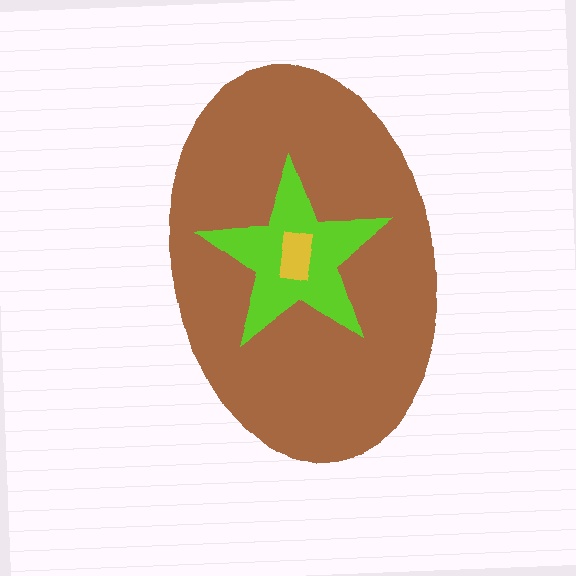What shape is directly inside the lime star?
The yellow rectangle.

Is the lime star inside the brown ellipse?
Yes.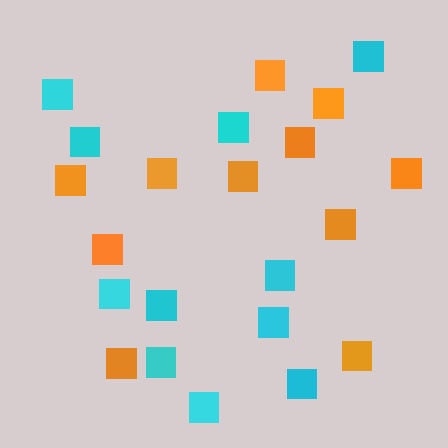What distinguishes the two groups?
There are 2 groups: one group of orange squares (11) and one group of cyan squares (11).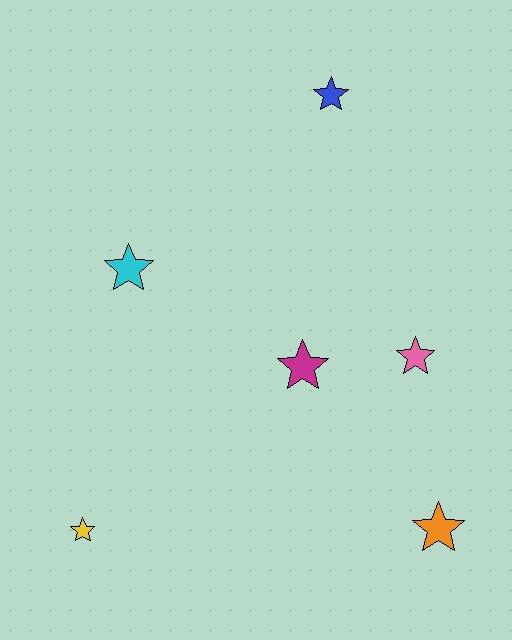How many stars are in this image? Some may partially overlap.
There are 6 stars.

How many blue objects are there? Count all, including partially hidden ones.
There is 1 blue object.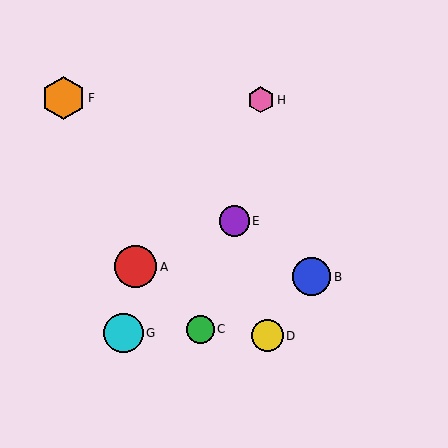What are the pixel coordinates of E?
Object E is at (234, 221).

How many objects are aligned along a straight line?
3 objects (B, E, F) are aligned along a straight line.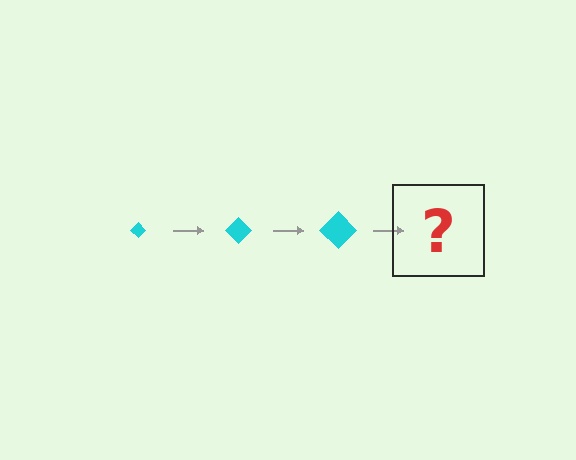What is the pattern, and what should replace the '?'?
The pattern is that the diamond gets progressively larger each step. The '?' should be a cyan diamond, larger than the previous one.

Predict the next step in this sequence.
The next step is a cyan diamond, larger than the previous one.